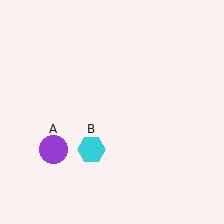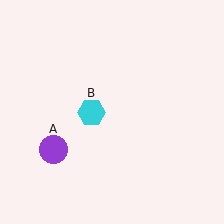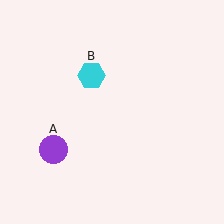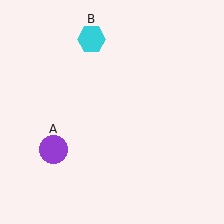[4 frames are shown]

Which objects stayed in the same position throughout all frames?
Purple circle (object A) remained stationary.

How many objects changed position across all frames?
1 object changed position: cyan hexagon (object B).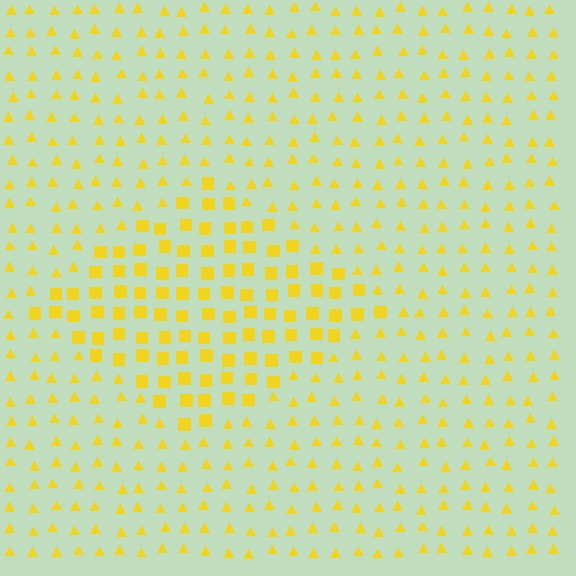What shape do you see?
I see a diamond.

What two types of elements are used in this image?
The image uses squares inside the diamond region and triangles outside it.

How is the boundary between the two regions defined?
The boundary is defined by a change in element shape: squares inside vs. triangles outside. All elements share the same color and spacing.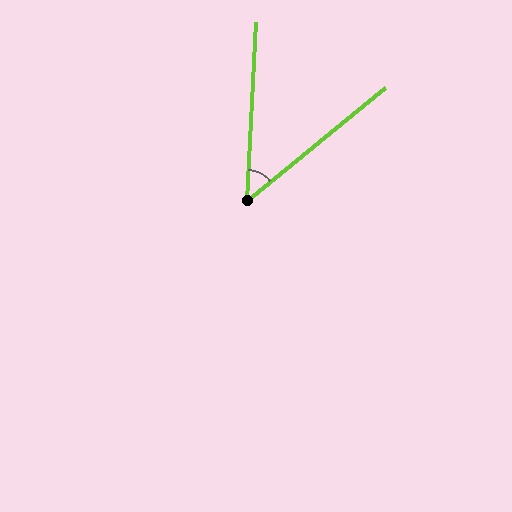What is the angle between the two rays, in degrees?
Approximately 48 degrees.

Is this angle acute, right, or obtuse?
It is acute.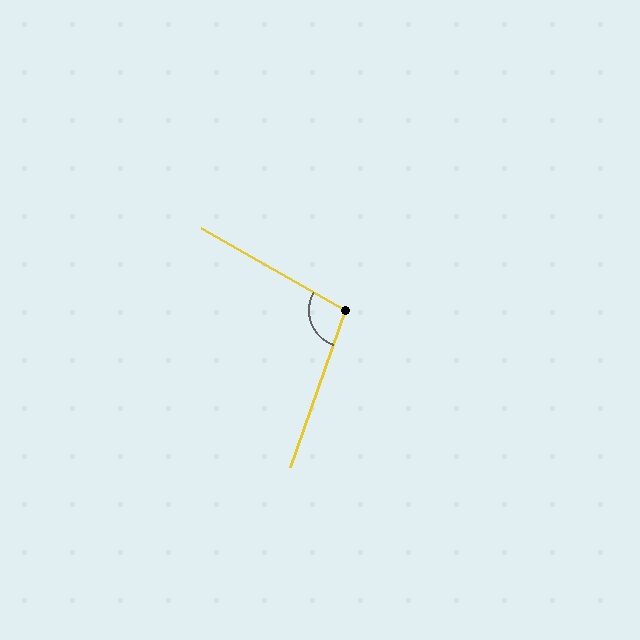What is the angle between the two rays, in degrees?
Approximately 100 degrees.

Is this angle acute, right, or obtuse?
It is obtuse.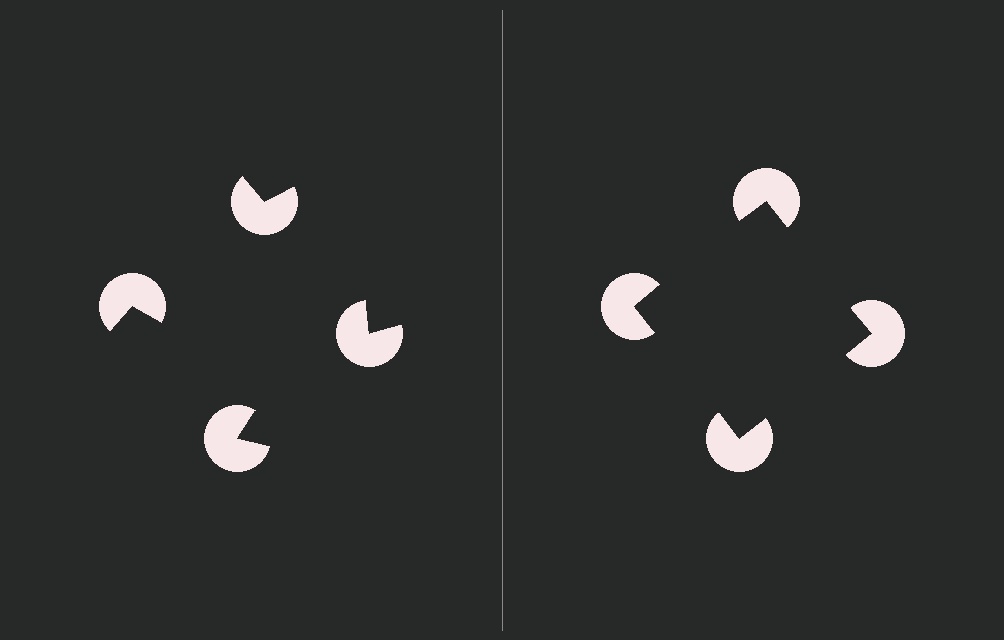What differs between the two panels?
The pac-man discs are positioned identically on both sides; only the wedge orientations differ. On the right they align to a square; on the left they are misaligned.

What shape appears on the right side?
An illusory square.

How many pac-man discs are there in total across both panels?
8 — 4 on each side.